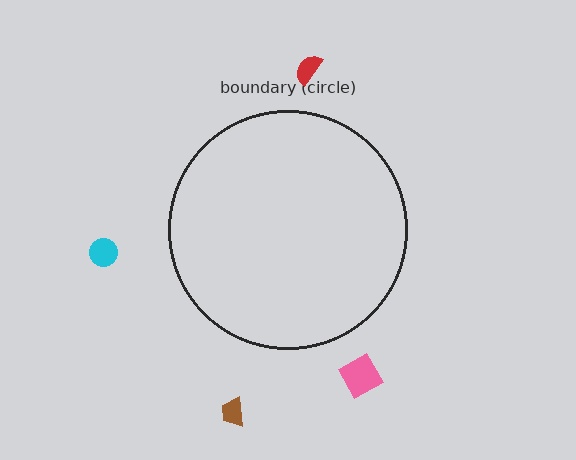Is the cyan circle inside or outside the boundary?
Outside.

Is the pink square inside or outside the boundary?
Outside.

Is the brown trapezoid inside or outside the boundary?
Outside.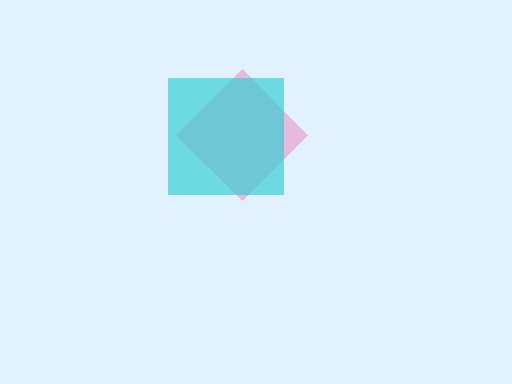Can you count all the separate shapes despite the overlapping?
Yes, there are 2 separate shapes.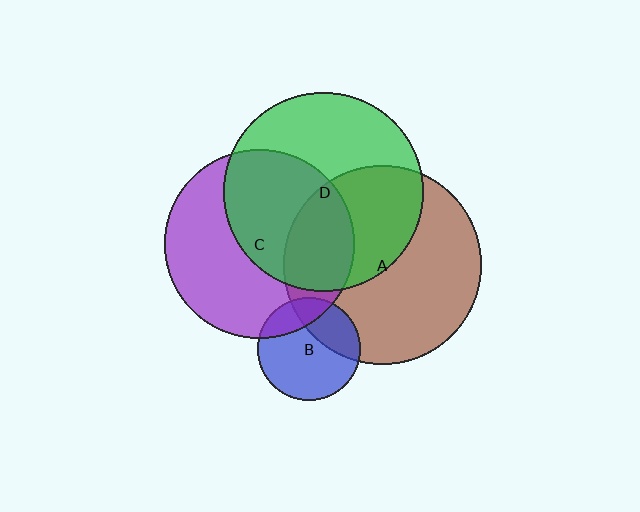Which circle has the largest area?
Circle D (green).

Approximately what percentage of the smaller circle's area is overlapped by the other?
Approximately 25%.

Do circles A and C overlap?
Yes.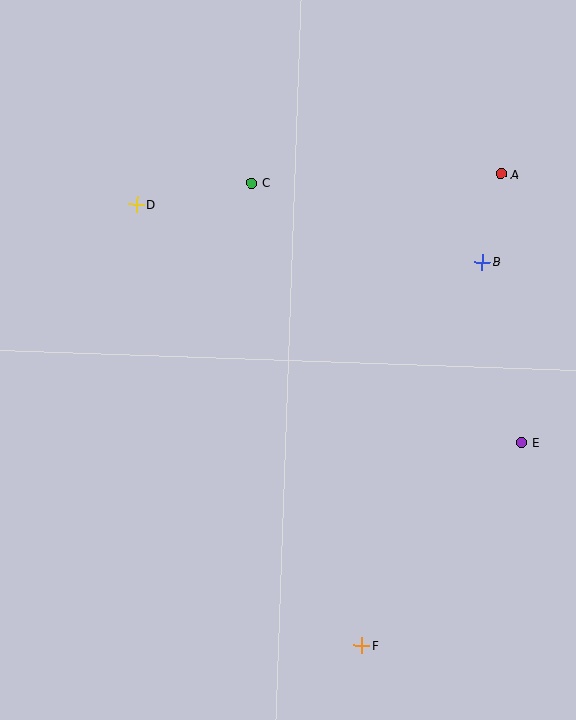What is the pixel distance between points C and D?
The distance between C and D is 117 pixels.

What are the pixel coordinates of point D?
Point D is at (137, 204).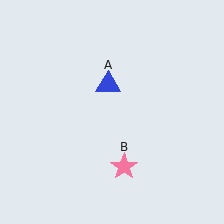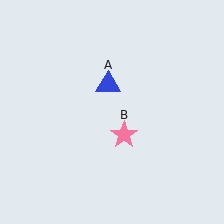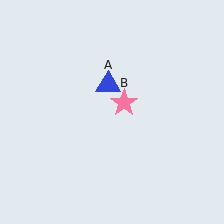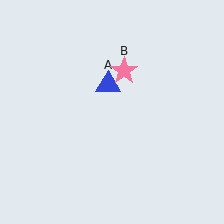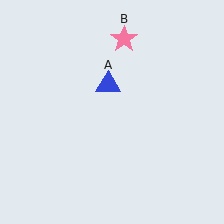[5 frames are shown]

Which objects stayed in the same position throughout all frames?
Blue triangle (object A) remained stationary.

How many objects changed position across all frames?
1 object changed position: pink star (object B).